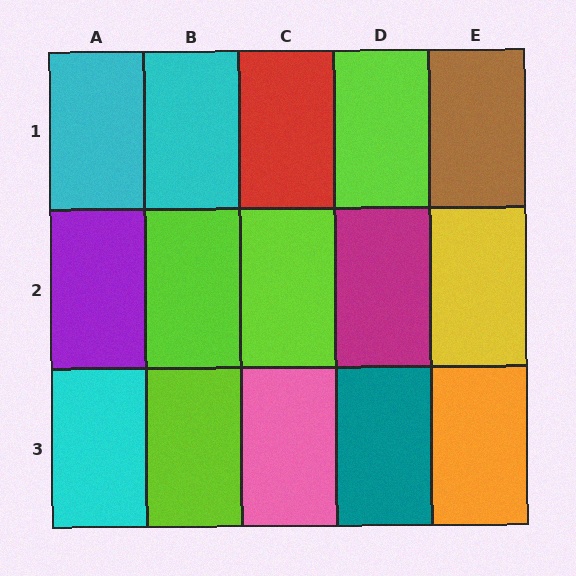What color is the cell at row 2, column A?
Purple.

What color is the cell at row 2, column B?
Lime.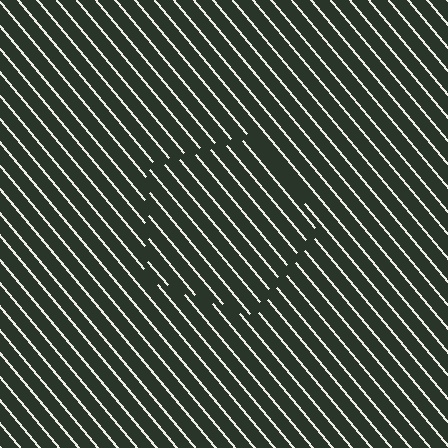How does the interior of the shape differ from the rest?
The interior of the shape contains the same grating, shifted by half a period — the contour is defined by the phase discontinuity where line-ends from the inner and outer gratings abut.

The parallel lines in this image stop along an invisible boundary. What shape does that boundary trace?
An illusory pentagon. The interior of the shape contains the same grating, shifted by half a period — the contour is defined by the phase discontinuity where line-ends from the inner and outer gratings abut.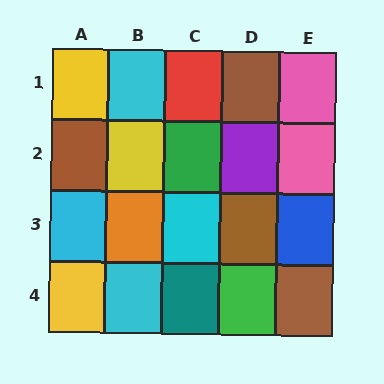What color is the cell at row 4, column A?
Yellow.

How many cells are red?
1 cell is red.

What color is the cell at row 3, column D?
Brown.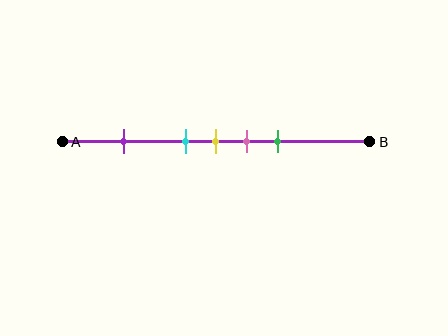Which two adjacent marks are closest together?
The cyan and yellow marks are the closest adjacent pair.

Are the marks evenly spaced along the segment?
No, the marks are not evenly spaced.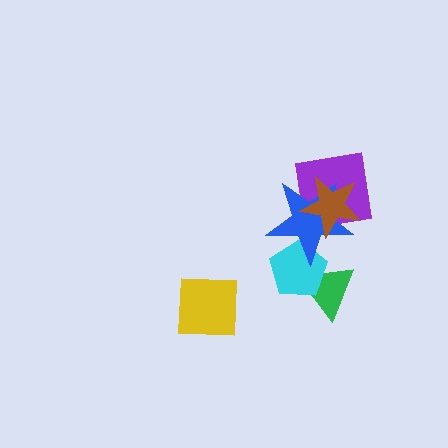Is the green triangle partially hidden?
Yes, it is partially covered by another shape.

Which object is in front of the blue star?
The brown star is in front of the blue star.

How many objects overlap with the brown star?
2 objects overlap with the brown star.